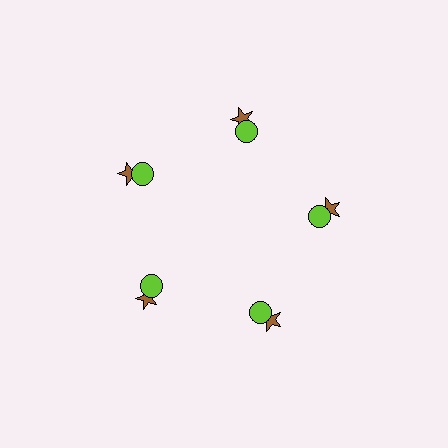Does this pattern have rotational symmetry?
Yes, this pattern has 5-fold rotational symmetry. It looks the same after rotating 72 degrees around the center.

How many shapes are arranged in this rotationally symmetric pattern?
There are 10 shapes, arranged in 5 groups of 2.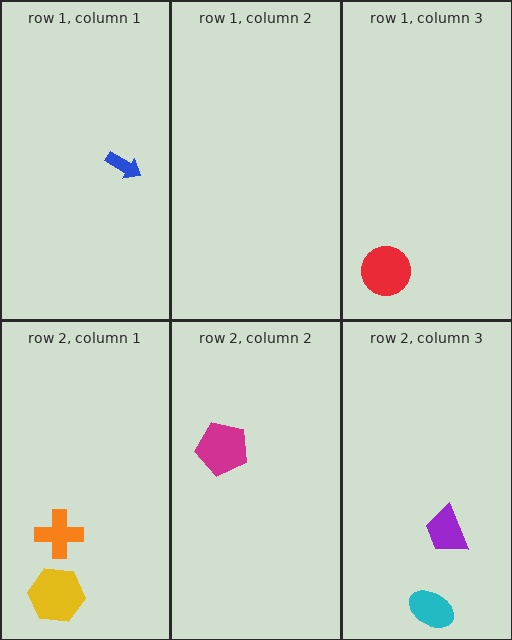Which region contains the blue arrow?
The row 1, column 1 region.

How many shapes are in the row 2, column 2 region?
1.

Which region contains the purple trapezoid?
The row 2, column 3 region.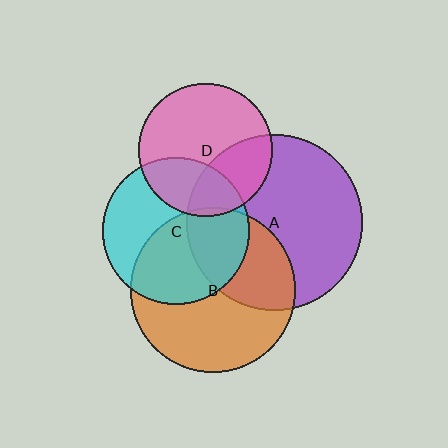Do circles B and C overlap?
Yes.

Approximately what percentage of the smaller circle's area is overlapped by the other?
Approximately 50%.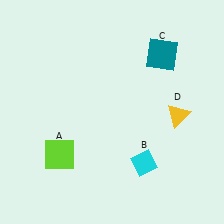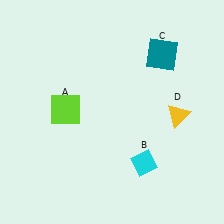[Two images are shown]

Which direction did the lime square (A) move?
The lime square (A) moved up.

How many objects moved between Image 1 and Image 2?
1 object moved between the two images.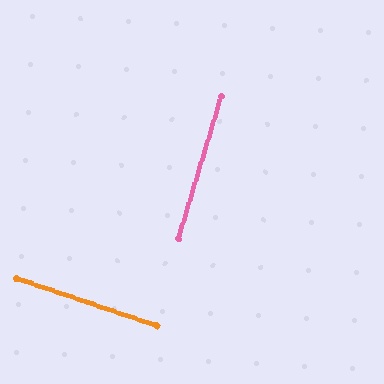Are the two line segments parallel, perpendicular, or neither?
Perpendicular — they meet at approximately 88°.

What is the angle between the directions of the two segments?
Approximately 88 degrees.